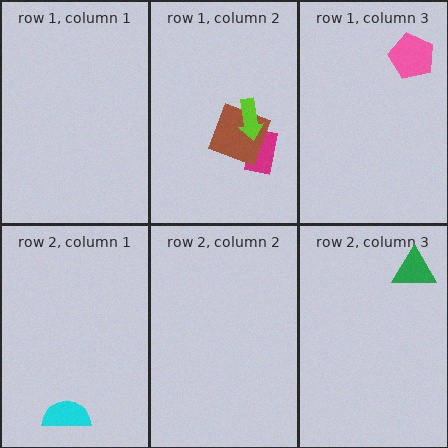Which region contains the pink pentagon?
The row 1, column 3 region.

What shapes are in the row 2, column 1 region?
The cyan semicircle.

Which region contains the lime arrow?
The row 1, column 2 region.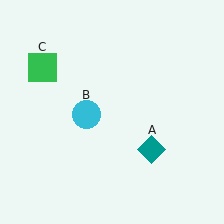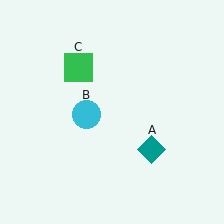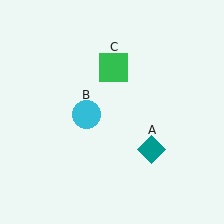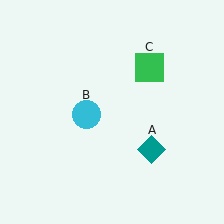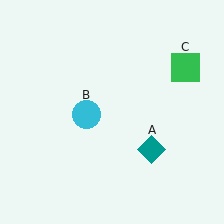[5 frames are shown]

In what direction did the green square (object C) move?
The green square (object C) moved right.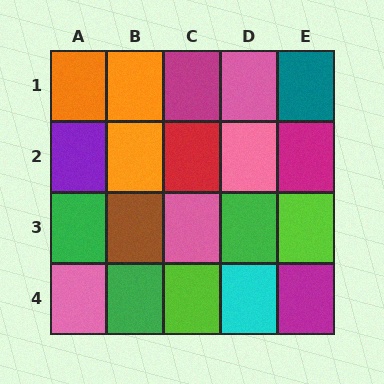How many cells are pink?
4 cells are pink.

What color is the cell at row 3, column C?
Pink.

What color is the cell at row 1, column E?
Teal.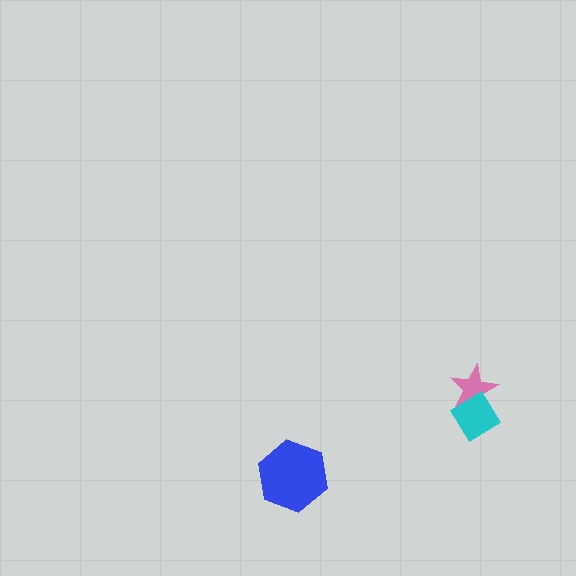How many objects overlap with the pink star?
1 object overlaps with the pink star.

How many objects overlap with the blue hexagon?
0 objects overlap with the blue hexagon.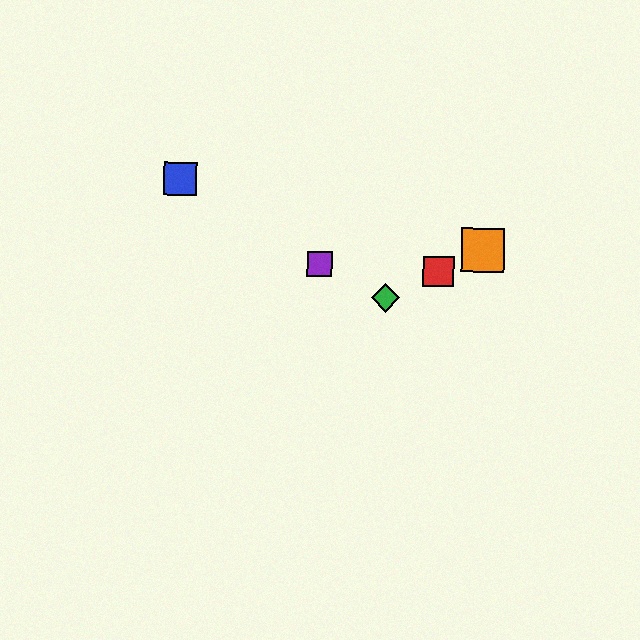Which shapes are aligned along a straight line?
The red square, the green diamond, the yellow star, the orange square are aligned along a straight line.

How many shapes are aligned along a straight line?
4 shapes (the red square, the green diamond, the yellow star, the orange square) are aligned along a straight line.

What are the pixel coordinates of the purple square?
The purple square is at (320, 264).